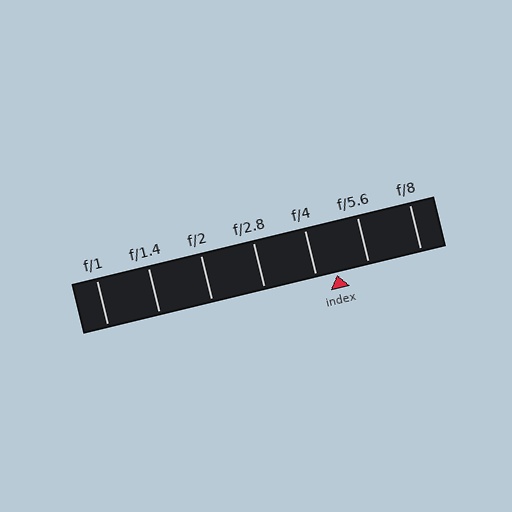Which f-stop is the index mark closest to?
The index mark is closest to f/4.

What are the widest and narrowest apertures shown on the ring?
The widest aperture shown is f/1 and the narrowest is f/8.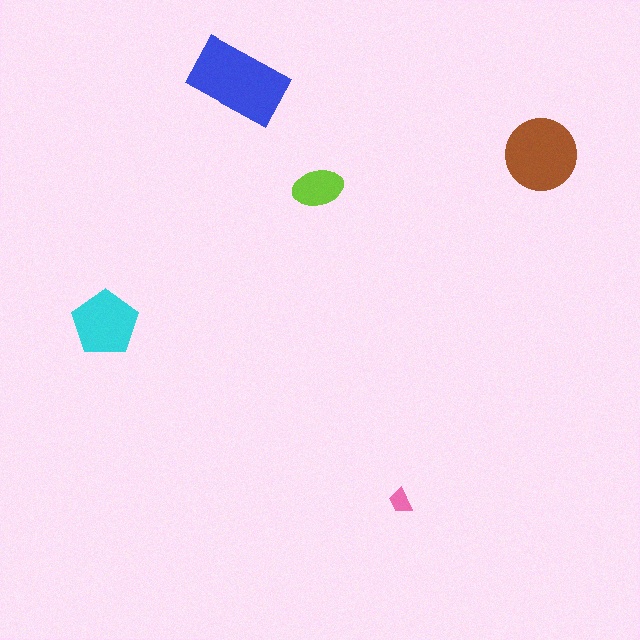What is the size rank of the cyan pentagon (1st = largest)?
3rd.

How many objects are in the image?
There are 5 objects in the image.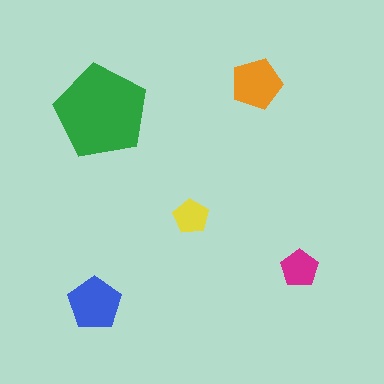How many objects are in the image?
There are 5 objects in the image.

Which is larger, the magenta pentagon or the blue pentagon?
The blue one.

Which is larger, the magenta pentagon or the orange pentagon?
The orange one.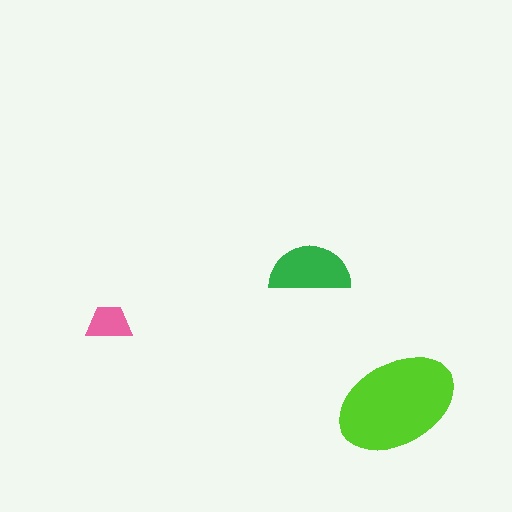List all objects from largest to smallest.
The lime ellipse, the green semicircle, the pink trapezoid.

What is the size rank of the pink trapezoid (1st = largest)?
3rd.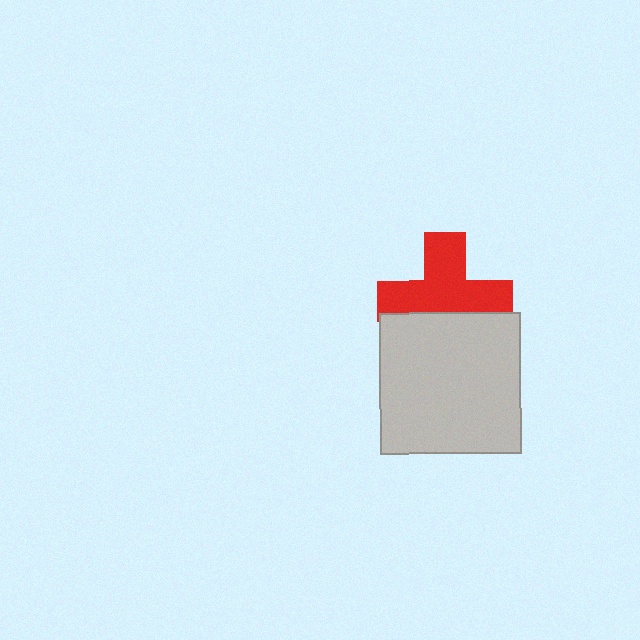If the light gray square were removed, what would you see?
You would see the complete red cross.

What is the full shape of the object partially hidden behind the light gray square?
The partially hidden object is a red cross.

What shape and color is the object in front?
The object in front is a light gray square.